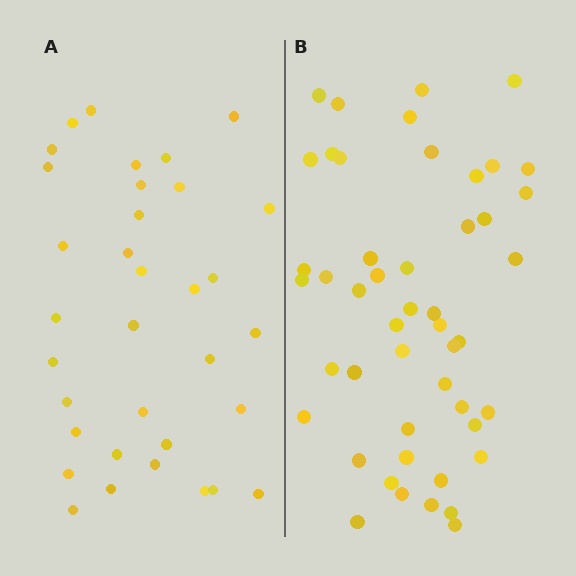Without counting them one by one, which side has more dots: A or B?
Region B (the right region) has more dots.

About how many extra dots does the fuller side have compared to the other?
Region B has approximately 15 more dots than region A.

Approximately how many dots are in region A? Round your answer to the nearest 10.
About 30 dots. (The exact count is 34, which rounds to 30.)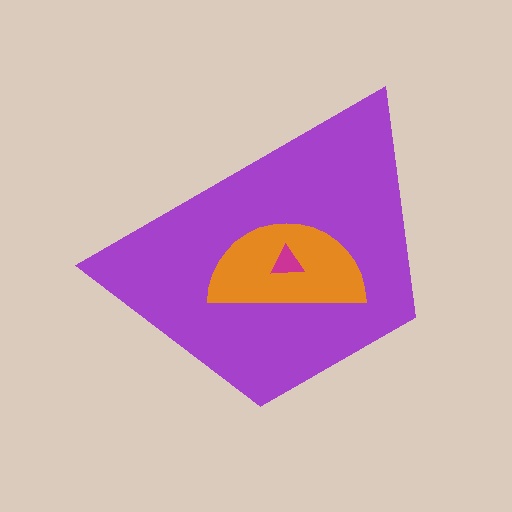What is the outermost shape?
The purple trapezoid.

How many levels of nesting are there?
3.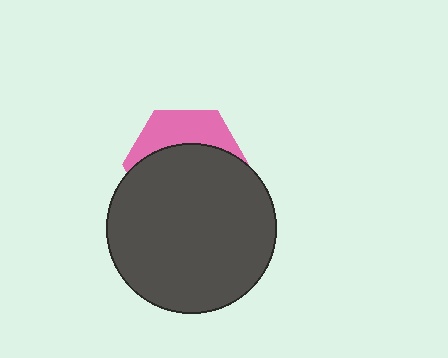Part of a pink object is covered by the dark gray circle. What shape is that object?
It is a hexagon.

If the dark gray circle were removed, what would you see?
You would see the complete pink hexagon.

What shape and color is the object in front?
The object in front is a dark gray circle.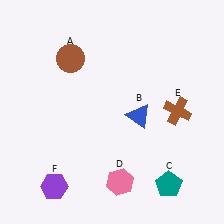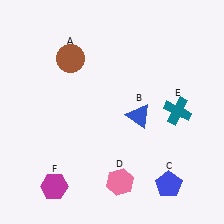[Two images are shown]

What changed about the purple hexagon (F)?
In Image 1, F is purple. In Image 2, it changed to magenta.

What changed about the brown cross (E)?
In Image 1, E is brown. In Image 2, it changed to teal.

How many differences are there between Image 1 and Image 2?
There are 3 differences between the two images.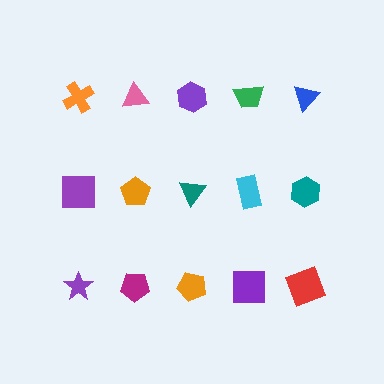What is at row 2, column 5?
A teal hexagon.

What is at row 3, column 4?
A purple square.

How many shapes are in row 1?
5 shapes.